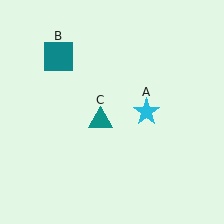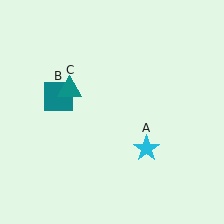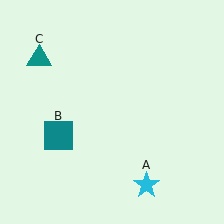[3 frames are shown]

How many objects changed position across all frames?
3 objects changed position: cyan star (object A), teal square (object B), teal triangle (object C).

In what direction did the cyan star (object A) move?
The cyan star (object A) moved down.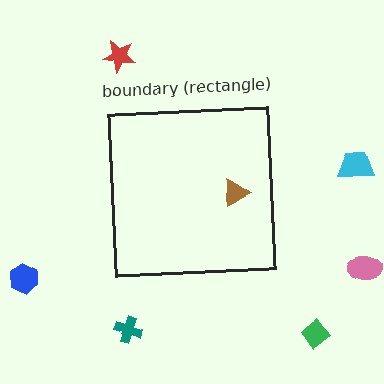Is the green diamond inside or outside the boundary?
Outside.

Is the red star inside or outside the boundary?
Outside.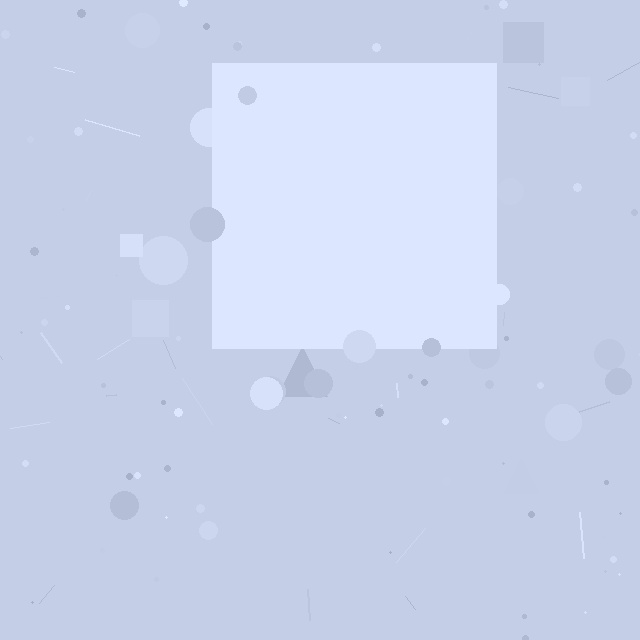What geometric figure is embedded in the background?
A square is embedded in the background.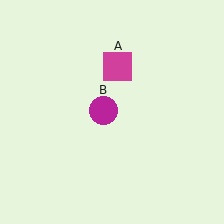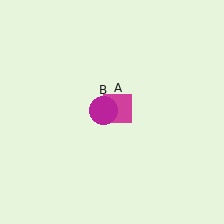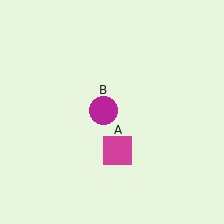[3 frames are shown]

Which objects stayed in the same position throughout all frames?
Magenta circle (object B) remained stationary.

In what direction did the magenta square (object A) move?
The magenta square (object A) moved down.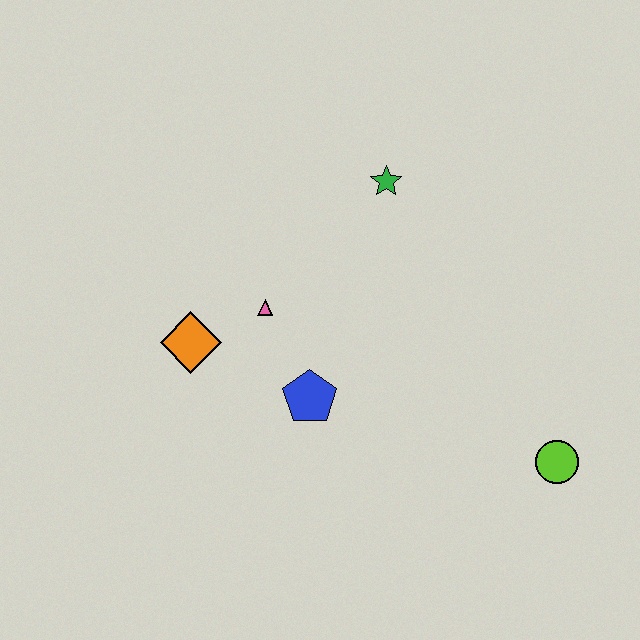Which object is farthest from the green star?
The lime circle is farthest from the green star.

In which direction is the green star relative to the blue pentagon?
The green star is above the blue pentagon.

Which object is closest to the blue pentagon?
The pink triangle is closest to the blue pentagon.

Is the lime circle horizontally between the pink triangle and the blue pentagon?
No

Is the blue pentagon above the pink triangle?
No